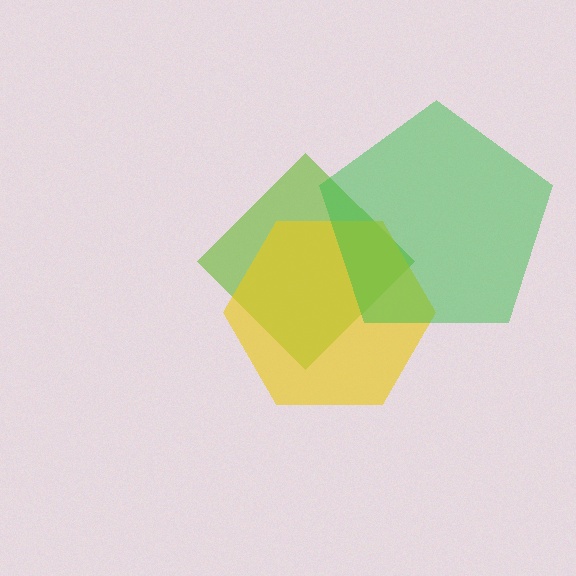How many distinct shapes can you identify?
There are 3 distinct shapes: a lime diamond, a yellow hexagon, a green pentagon.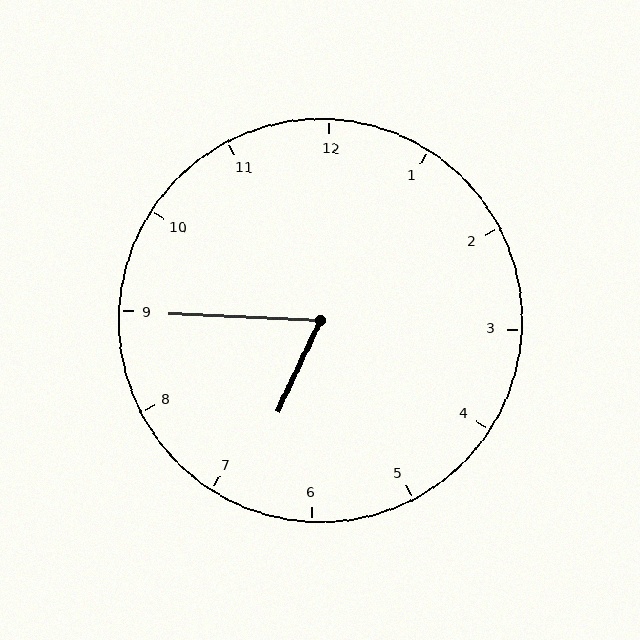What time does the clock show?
6:45.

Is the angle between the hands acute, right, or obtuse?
It is acute.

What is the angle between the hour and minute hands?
Approximately 68 degrees.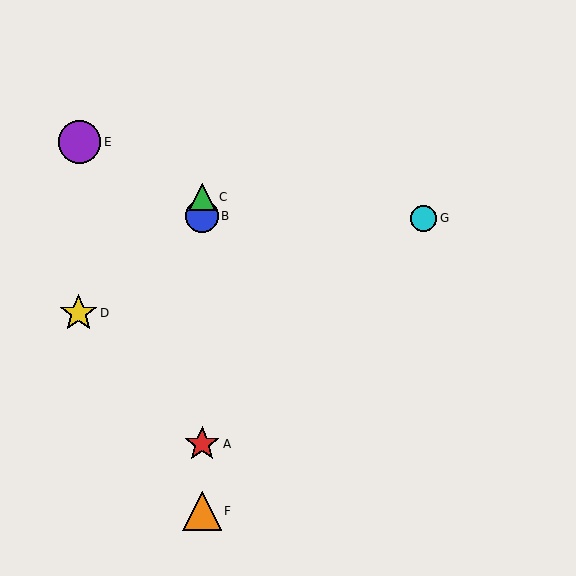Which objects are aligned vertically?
Objects A, B, C, F are aligned vertically.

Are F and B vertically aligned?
Yes, both are at x≈202.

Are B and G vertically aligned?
No, B is at x≈202 and G is at x≈424.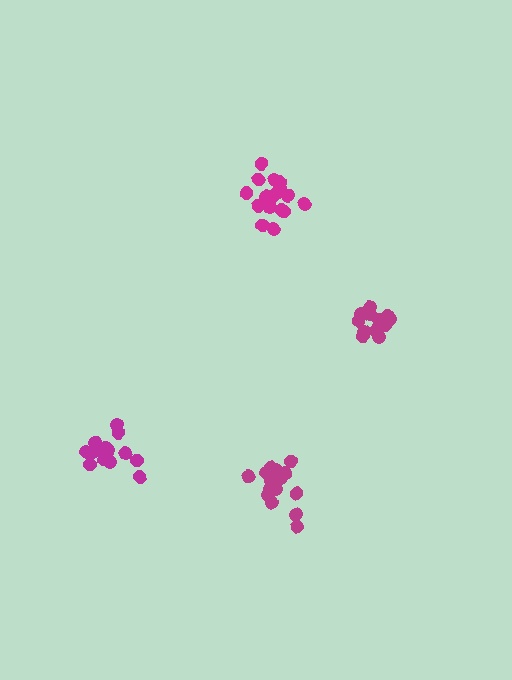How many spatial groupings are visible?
There are 4 spatial groupings.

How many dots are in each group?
Group 1: 19 dots, Group 2: 17 dots, Group 3: 18 dots, Group 4: 15 dots (69 total).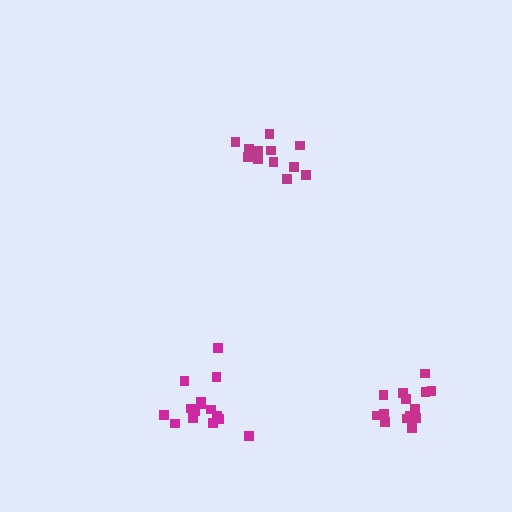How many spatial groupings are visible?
There are 3 spatial groupings.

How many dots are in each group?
Group 1: 12 dots, Group 2: 14 dots, Group 3: 15 dots (41 total).